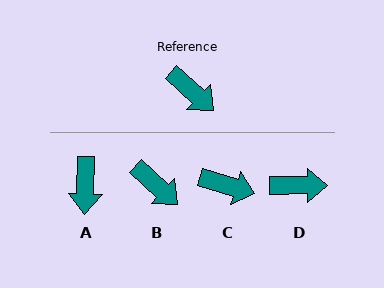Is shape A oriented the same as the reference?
No, it is off by about 49 degrees.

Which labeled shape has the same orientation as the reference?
B.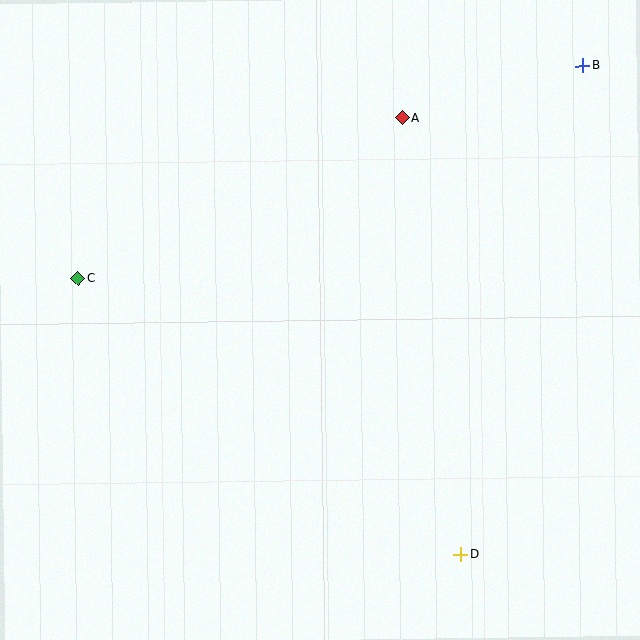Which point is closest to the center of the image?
Point A at (402, 117) is closest to the center.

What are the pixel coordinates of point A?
Point A is at (402, 117).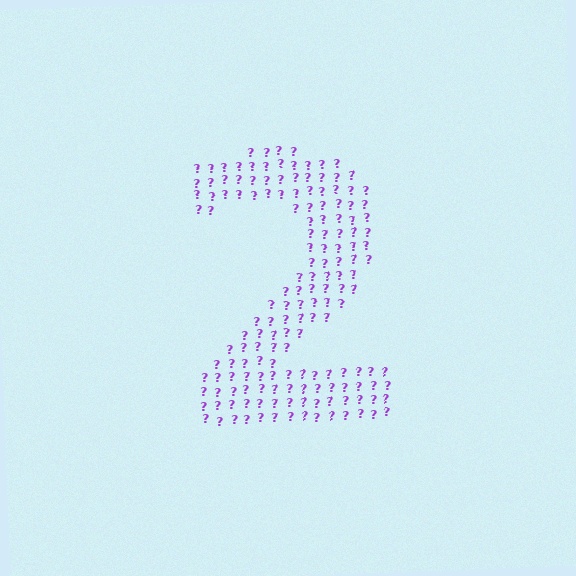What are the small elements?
The small elements are question marks.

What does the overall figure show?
The overall figure shows the digit 2.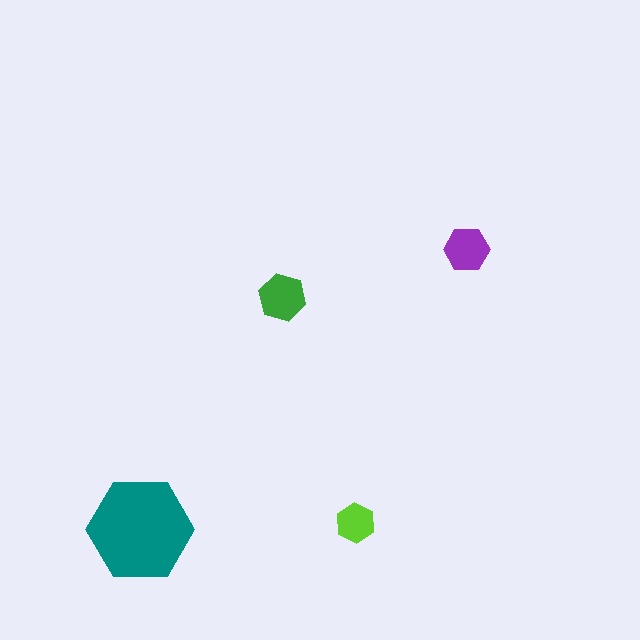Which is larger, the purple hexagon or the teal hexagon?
The teal one.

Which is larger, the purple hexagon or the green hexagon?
The green one.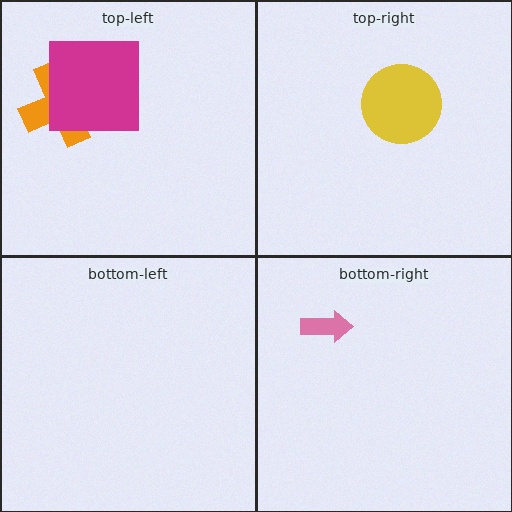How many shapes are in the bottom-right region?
1.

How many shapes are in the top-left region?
2.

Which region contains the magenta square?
The top-left region.